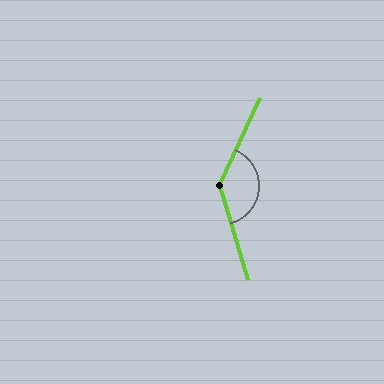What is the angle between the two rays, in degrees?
Approximately 138 degrees.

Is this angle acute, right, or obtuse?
It is obtuse.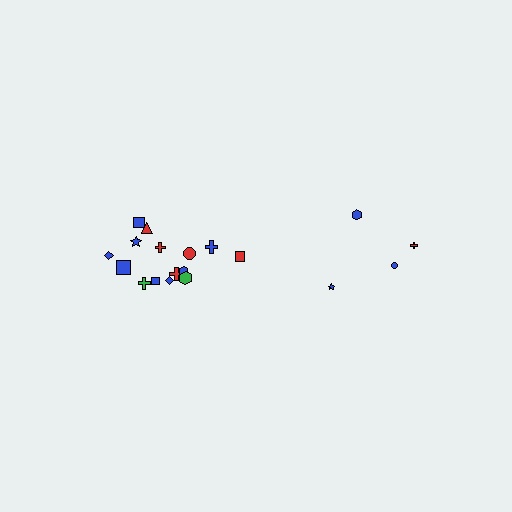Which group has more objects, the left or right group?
The left group.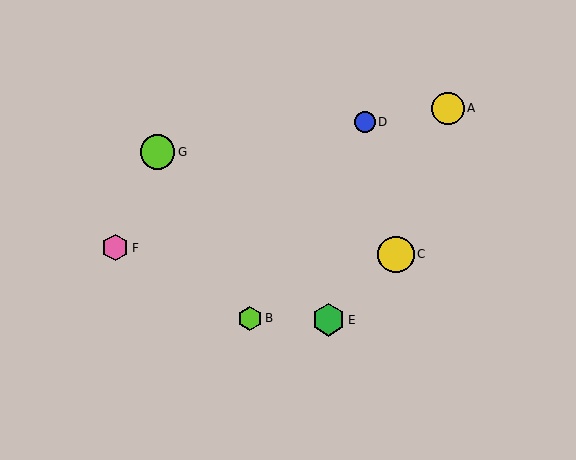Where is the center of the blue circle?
The center of the blue circle is at (365, 122).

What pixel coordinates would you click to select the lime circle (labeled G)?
Click at (158, 152) to select the lime circle G.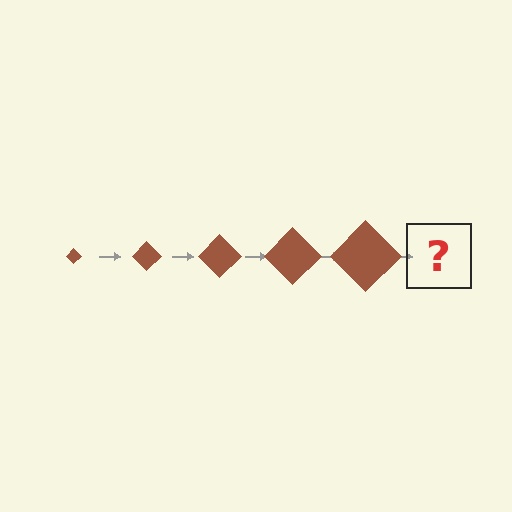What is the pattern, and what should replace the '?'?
The pattern is that the diamond gets progressively larger each step. The '?' should be a brown diamond, larger than the previous one.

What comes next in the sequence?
The next element should be a brown diamond, larger than the previous one.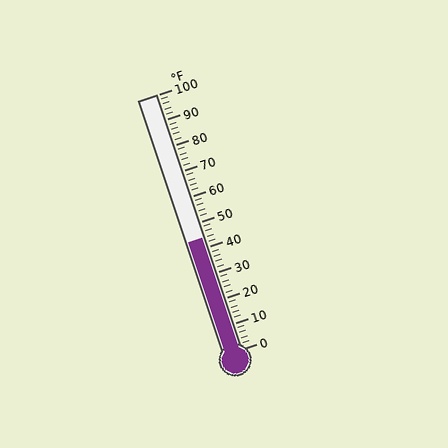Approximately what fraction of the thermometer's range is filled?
The thermometer is filled to approximately 45% of its range.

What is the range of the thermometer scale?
The thermometer scale ranges from 0°F to 100°F.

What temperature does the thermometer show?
The thermometer shows approximately 44°F.